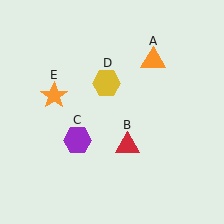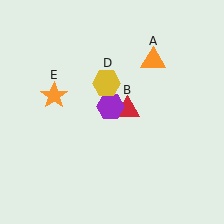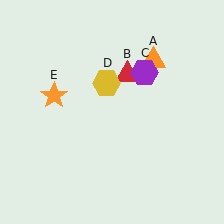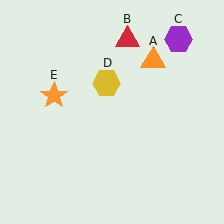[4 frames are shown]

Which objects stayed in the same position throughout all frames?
Orange triangle (object A) and yellow hexagon (object D) and orange star (object E) remained stationary.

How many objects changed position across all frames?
2 objects changed position: red triangle (object B), purple hexagon (object C).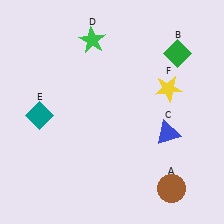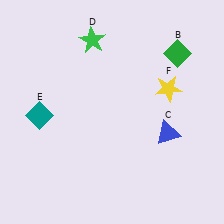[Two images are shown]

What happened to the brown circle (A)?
The brown circle (A) was removed in Image 2. It was in the bottom-right area of Image 1.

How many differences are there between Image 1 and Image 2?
There is 1 difference between the two images.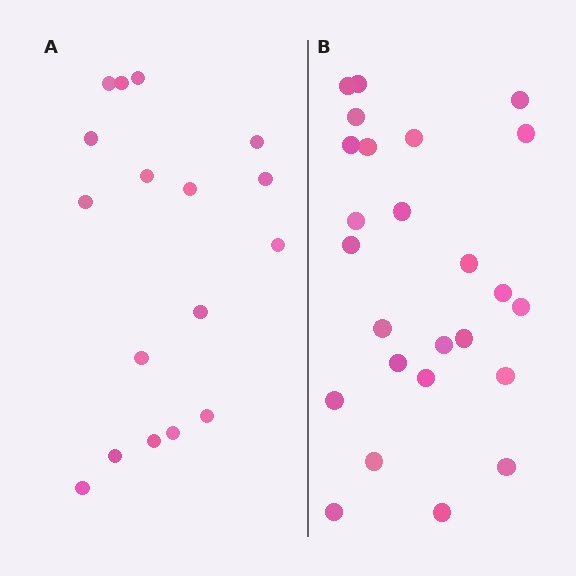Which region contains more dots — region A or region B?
Region B (the right region) has more dots.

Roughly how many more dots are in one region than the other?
Region B has roughly 8 or so more dots than region A.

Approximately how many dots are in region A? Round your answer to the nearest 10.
About 20 dots. (The exact count is 17, which rounds to 20.)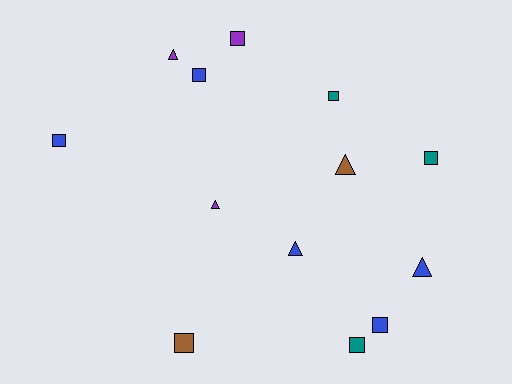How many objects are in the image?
There are 13 objects.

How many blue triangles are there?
There are 2 blue triangles.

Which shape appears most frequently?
Square, with 8 objects.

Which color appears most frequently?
Blue, with 5 objects.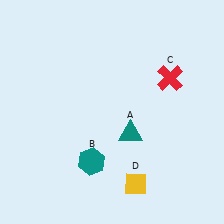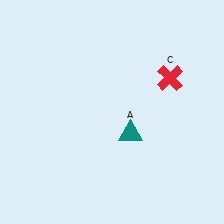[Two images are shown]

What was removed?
The teal hexagon (B), the yellow diamond (D) were removed in Image 2.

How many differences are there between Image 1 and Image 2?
There are 2 differences between the two images.